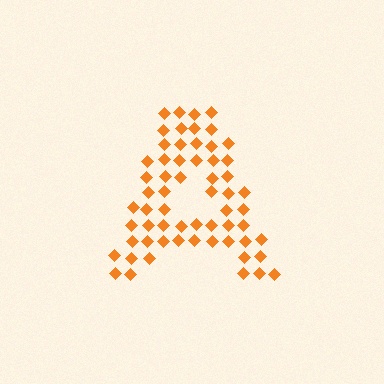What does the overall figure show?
The overall figure shows the letter A.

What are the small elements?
The small elements are diamonds.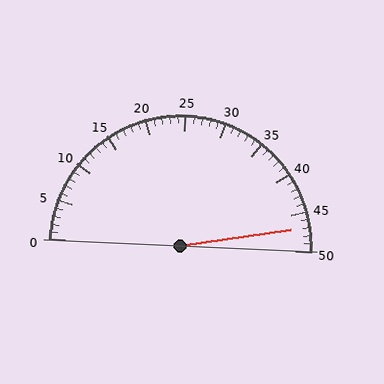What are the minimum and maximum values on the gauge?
The gauge ranges from 0 to 50.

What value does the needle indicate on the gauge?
The needle indicates approximately 47.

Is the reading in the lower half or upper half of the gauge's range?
The reading is in the upper half of the range (0 to 50).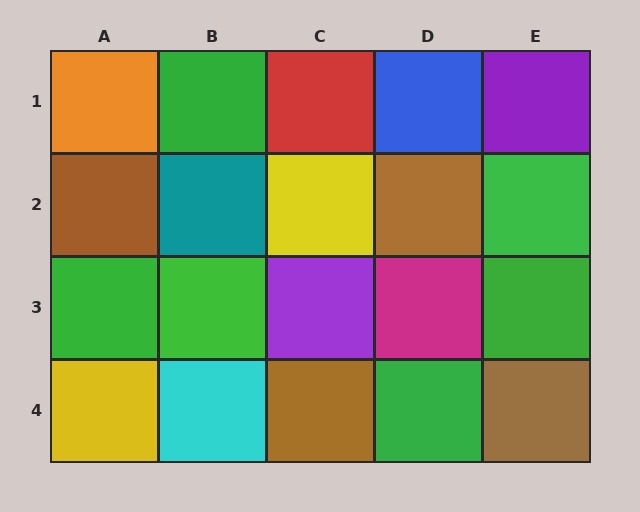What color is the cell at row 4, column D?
Green.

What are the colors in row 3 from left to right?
Green, green, purple, magenta, green.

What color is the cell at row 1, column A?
Orange.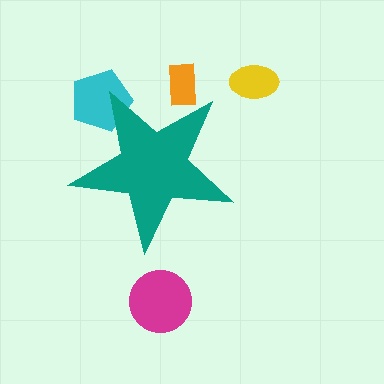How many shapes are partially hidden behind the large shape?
2 shapes are partially hidden.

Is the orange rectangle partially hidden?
Yes, the orange rectangle is partially hidden behind the teal star.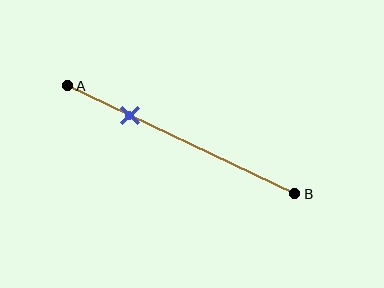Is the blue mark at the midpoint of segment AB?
No, the mark is at about 30% from A, not at the 50% midpoint.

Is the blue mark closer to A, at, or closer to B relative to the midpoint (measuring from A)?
The blue mark is closer to point A than the midpoint of segment AB.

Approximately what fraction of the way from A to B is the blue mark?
The blue mark is approximately 30% of the way from A to B.